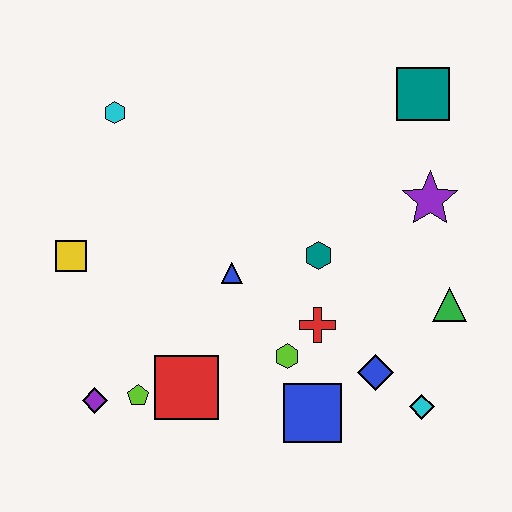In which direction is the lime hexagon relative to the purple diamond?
The lime hexagon is to the right of the purple diamond.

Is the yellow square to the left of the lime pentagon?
Yes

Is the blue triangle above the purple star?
No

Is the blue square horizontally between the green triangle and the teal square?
No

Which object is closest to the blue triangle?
The teal hexagon is closest to the blue triangle.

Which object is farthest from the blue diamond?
The cyan hexagon is farthest from the blue diamond.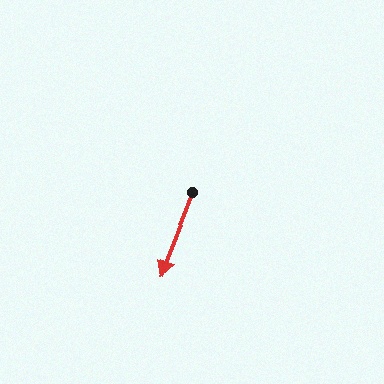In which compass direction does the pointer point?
South.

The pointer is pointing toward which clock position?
Roughly 7 o'clock.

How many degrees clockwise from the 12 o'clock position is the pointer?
Approximately 201 degrees.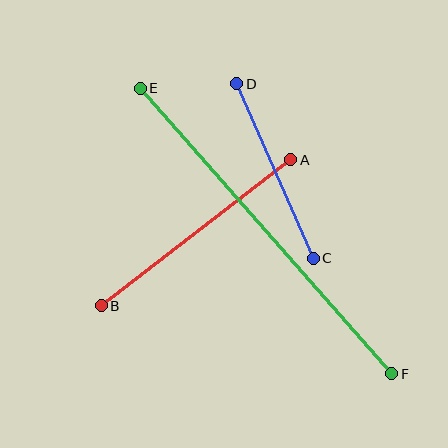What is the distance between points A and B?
The distance is approximately 239 pixels.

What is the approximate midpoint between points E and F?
The midpoint is at approximately (266, 231) pixels.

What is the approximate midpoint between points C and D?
The midpoint is at approximately (275, 171) pixels.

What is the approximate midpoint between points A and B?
The midpoint is at approximately (196, 233) pixels.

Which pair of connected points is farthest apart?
Points E and F are farthest apart.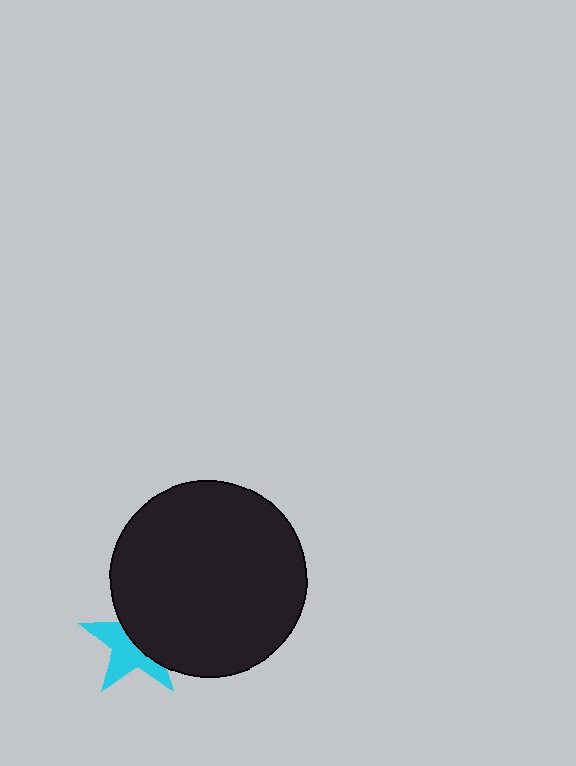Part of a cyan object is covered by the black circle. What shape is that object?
It is a star.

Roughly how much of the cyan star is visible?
About half of it is visible (roughly 51%).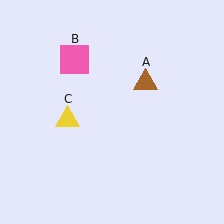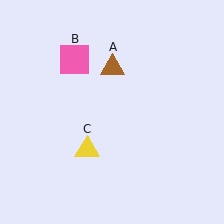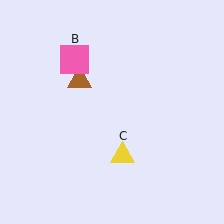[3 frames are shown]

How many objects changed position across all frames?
2 objects changed position: brown triangle (object A), yellow triangle (object C).